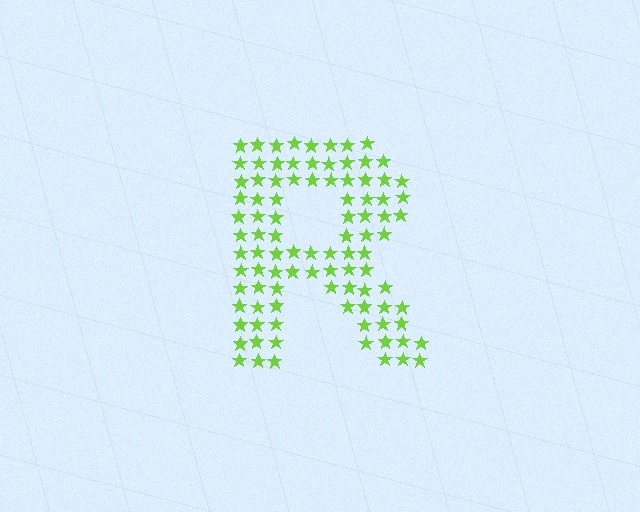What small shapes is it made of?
It is made of small stars.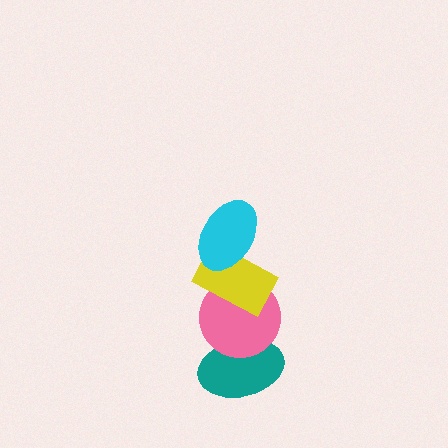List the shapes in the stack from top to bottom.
From top to bottom: the cyan ellipse, the yellow rectangle, the pink circle, the teal ellipse.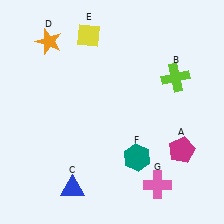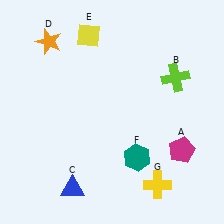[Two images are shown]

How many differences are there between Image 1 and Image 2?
There is 1 difference between the two images.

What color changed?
The cross (G) changed from pink in Image 1 to yellow in Image 2.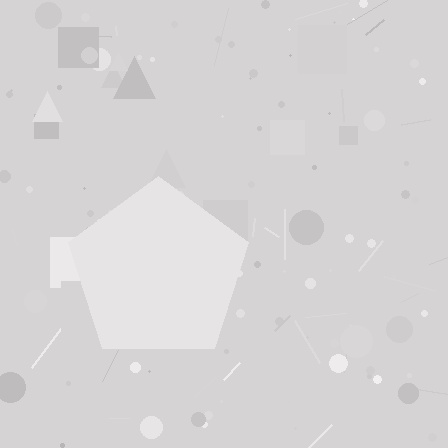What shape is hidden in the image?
A pentagon is hidden in the image.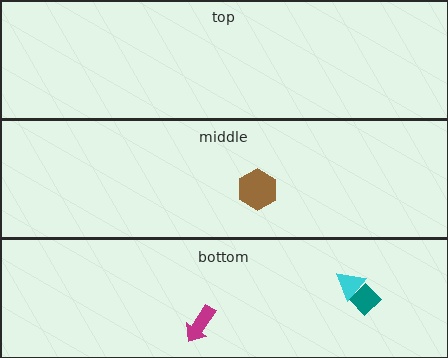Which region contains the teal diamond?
The bottom region.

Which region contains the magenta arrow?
The bottom region.